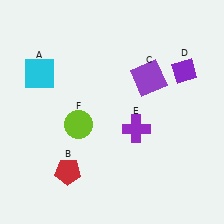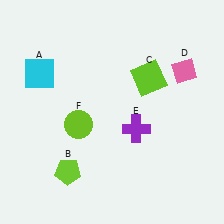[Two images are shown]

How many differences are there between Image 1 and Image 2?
There are 3 differences between the two images.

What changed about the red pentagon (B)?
In Image 1, B is red. In Image 2, it changed to lime.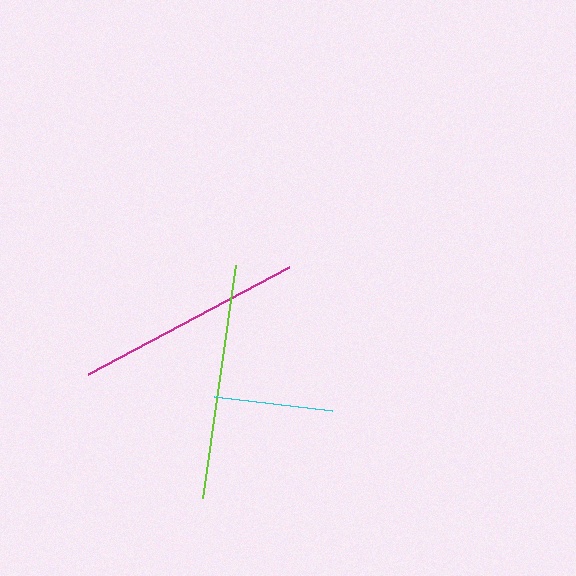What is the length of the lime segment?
The lime segment is approximately 236 pixels long.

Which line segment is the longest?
The lime line is the longest at approximately 236 pixels.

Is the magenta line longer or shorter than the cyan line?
The magenta line is longer than the cyan line.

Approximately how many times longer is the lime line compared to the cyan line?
The lime line is approximately 2.0 times the length of the cyan line.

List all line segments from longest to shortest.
From longest to shortest: lime, magenta, cyan.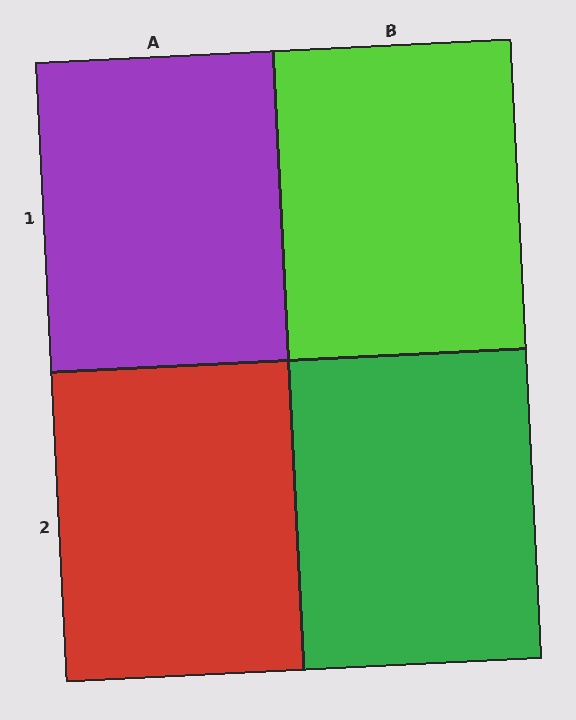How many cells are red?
1 cell is red.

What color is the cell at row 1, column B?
Lime.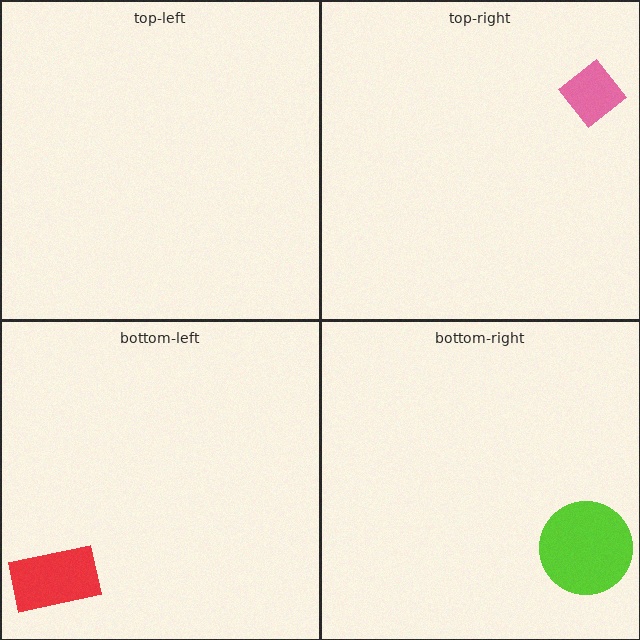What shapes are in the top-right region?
The pink diamond.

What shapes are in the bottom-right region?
The lime circle.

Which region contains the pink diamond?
The top-right region.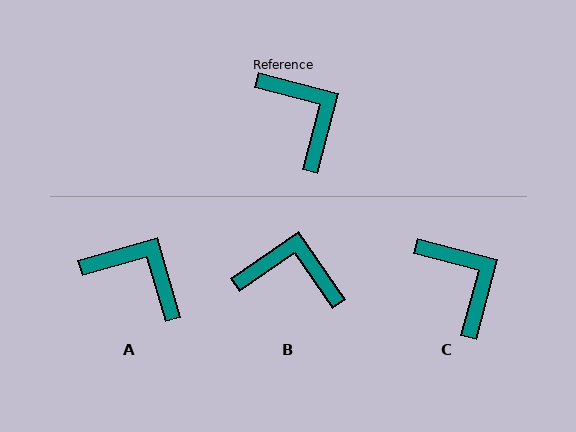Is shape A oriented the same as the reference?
No, it is off by about 31 degrees.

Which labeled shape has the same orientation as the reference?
C.